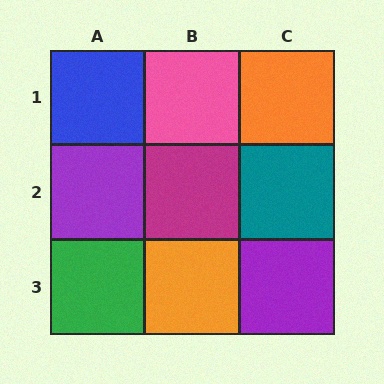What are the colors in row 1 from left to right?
Blue, pink, orange.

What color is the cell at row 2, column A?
Purple.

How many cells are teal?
1 cell is teal.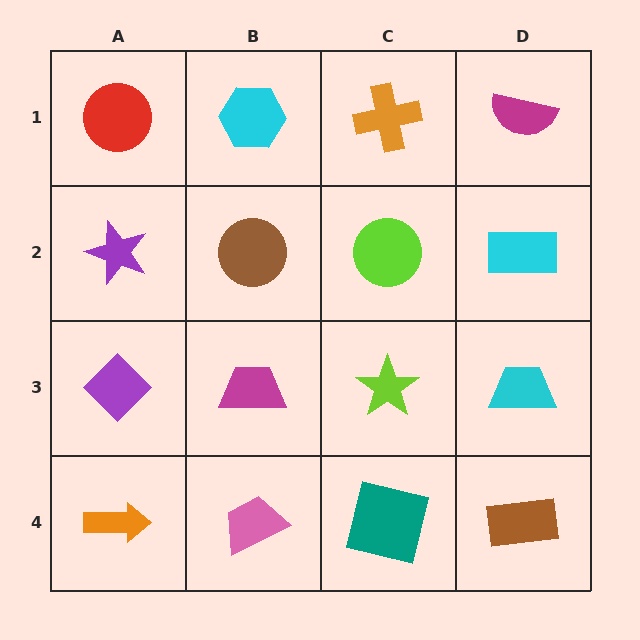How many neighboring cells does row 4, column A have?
2.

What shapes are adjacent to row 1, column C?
A lime circle (row 2, column C), a cyan hexagon (row 1, column B), a magenta semicircle (row 1, column D).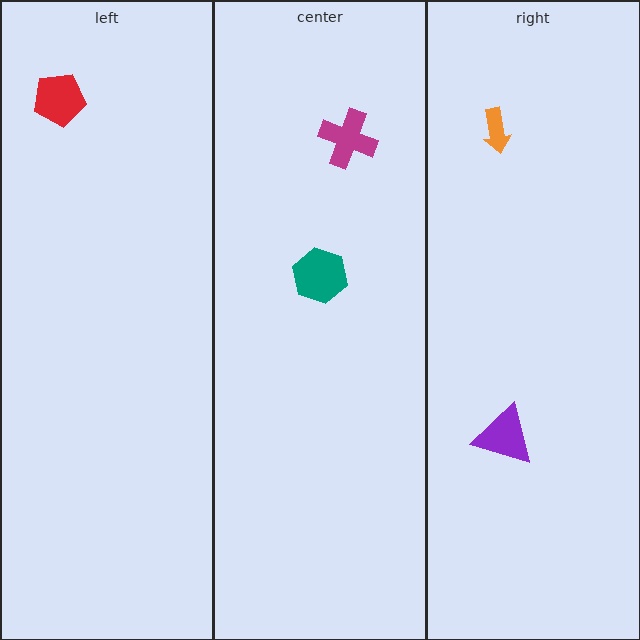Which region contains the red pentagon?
The left region.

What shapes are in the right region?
The orange arrow, the purple triangle.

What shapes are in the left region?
The red pentagon.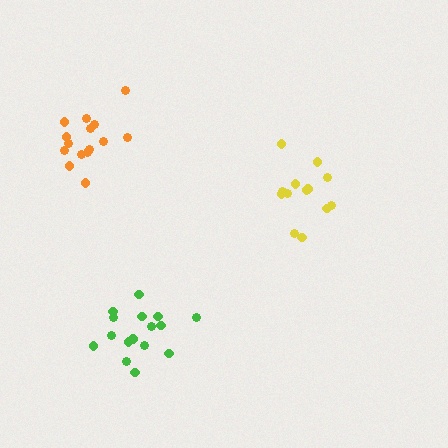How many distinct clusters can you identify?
There are 3 distinct clusters.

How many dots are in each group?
Group 1: 13 dots, Group 2: 16 dots, Group 3: 15 dots (44 total).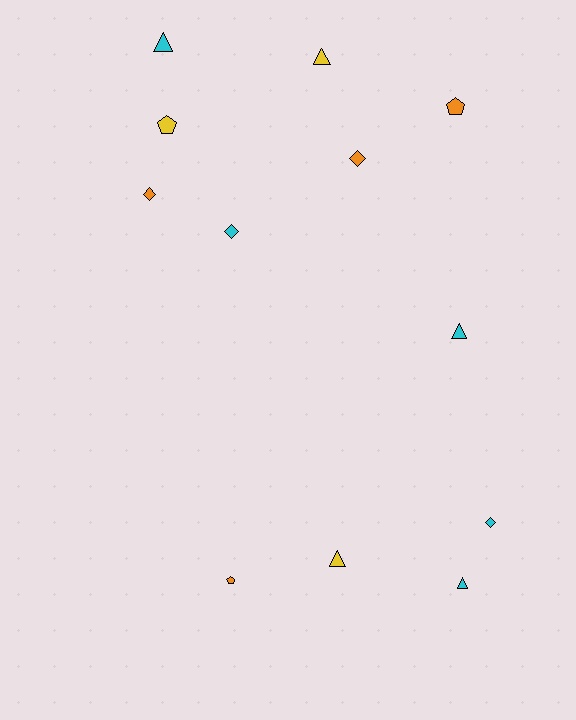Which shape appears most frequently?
Triangle, with 5 objects.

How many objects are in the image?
There are 12 objects.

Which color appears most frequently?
Cyan, with 5 objects.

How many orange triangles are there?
There are no orange triangles.